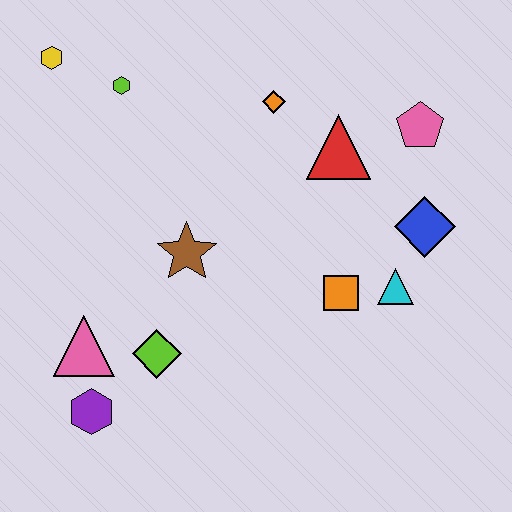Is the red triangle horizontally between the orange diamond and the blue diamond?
Yes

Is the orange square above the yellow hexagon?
No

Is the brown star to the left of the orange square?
Yes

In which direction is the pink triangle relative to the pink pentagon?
The pink triangle is to the left of the pink pentagon.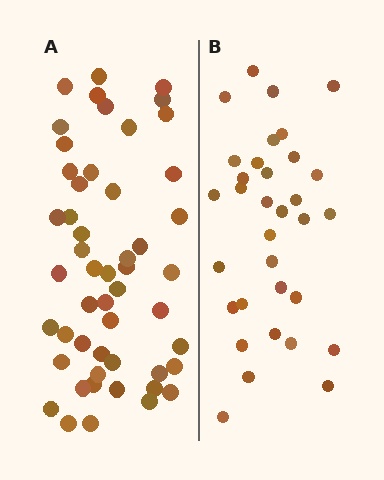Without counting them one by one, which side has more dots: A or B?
Region A (the left region) has more dots.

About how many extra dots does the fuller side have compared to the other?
Region A has approximately 20 more dots than region B.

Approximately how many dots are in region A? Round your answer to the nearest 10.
About 50 dots. (The exact count is 51, which rounds to 50.)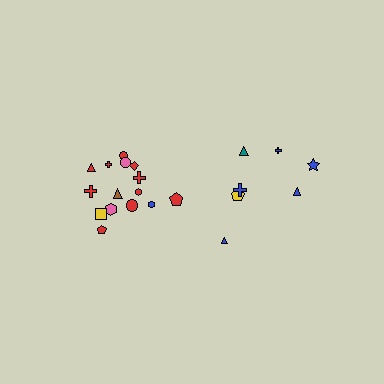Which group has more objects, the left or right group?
The left group.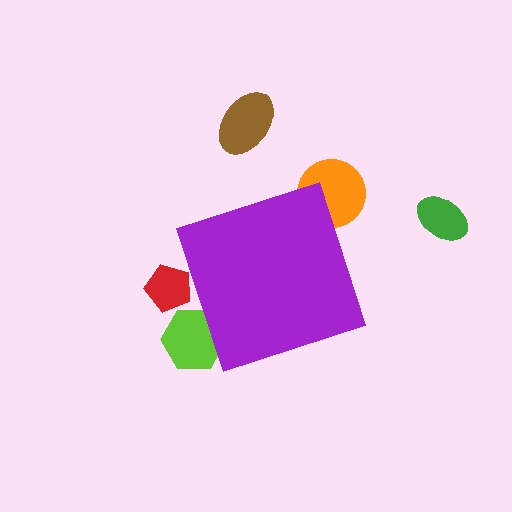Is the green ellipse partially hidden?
No, the green ellipse is fully visible.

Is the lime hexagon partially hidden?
Yes, the lime hexagon is partially hidden behind the purple diamond.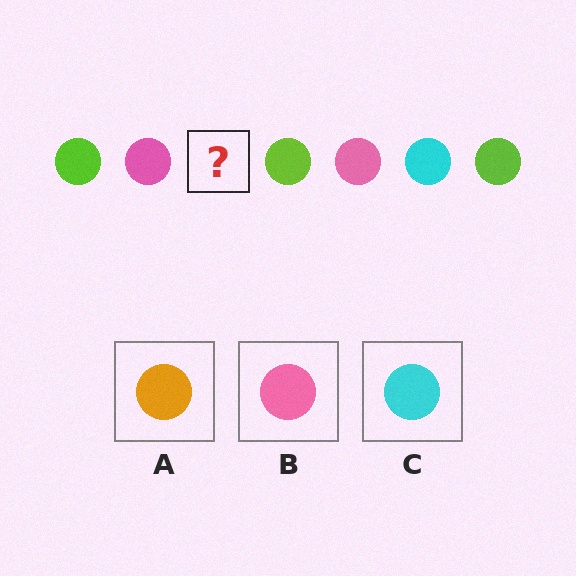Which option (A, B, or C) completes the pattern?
C.